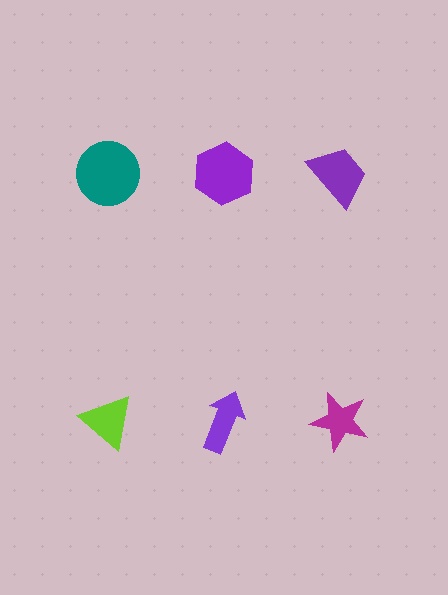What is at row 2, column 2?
A purple arrow.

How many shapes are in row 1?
3 shapes.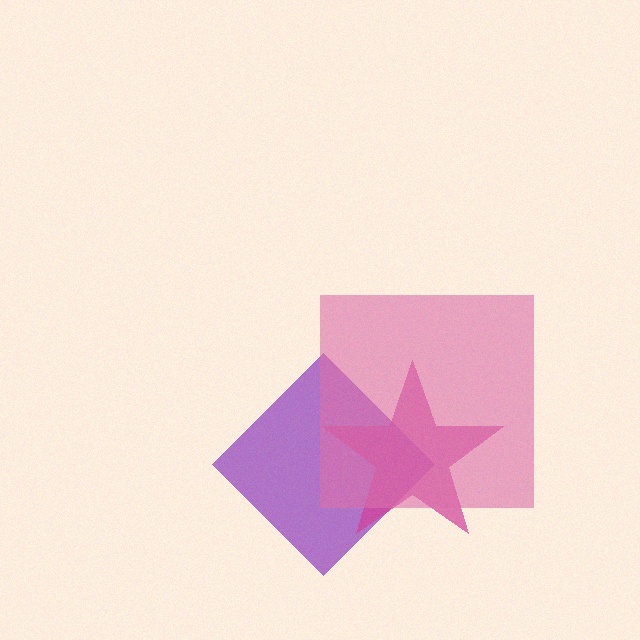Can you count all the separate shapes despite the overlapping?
Yes, there are 3 separate shapes.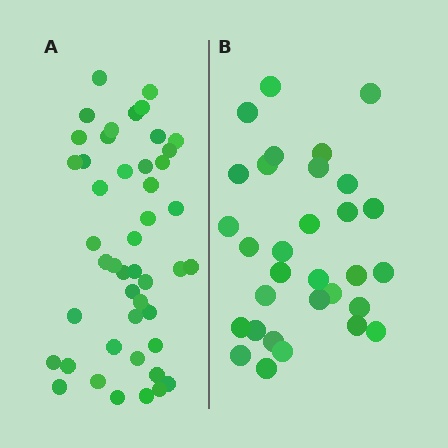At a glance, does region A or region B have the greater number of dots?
Region A (the left region) has more dots.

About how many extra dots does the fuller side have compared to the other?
Region A has approximately 15 more dots than region B.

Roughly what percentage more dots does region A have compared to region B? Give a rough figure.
About 50% more.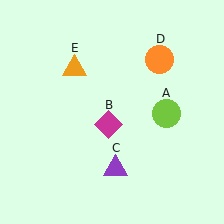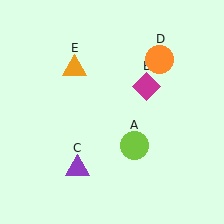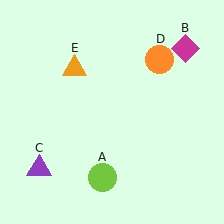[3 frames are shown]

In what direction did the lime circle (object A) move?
The lime circle (object A) moved down and to the left.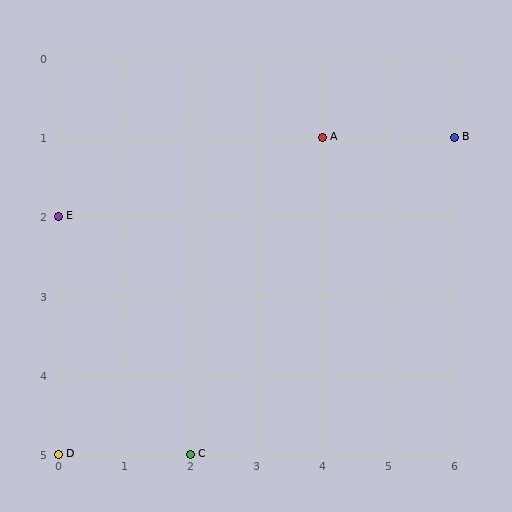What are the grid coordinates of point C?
Point C is at grid coordinates (2, 5).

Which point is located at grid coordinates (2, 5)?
Point C is at (2, 5).